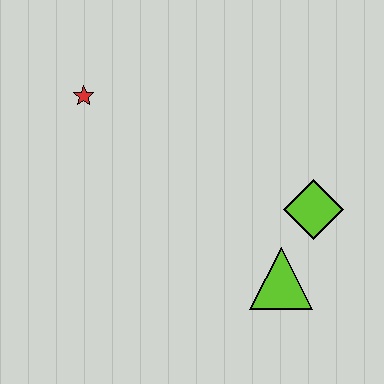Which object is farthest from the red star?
The lime triangle is farthest from the red star.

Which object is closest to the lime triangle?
The lime diamond is closest to the lime triangle.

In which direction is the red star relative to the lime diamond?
The red star is to the left of the lime diamond.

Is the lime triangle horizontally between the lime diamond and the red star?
Yes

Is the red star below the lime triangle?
No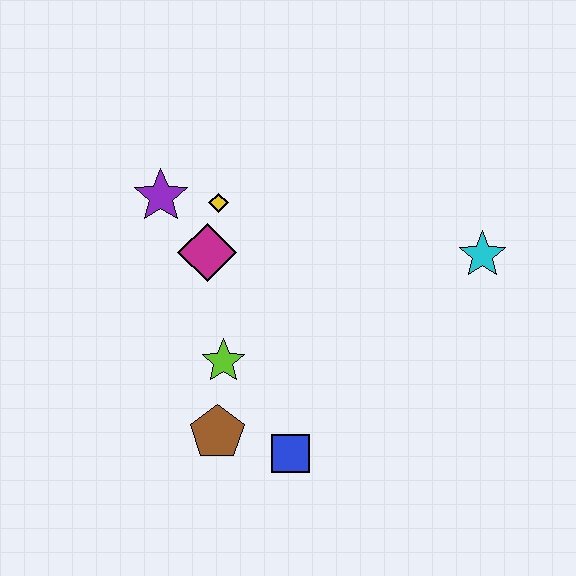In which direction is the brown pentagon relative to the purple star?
The brown pentagon is below the purple star.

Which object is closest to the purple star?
The yellow diamond is closest to the purple star.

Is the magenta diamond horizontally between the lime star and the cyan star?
No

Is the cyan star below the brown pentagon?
No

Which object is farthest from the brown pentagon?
The cyan star is farthest from the brown pentagon.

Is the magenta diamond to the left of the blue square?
Yes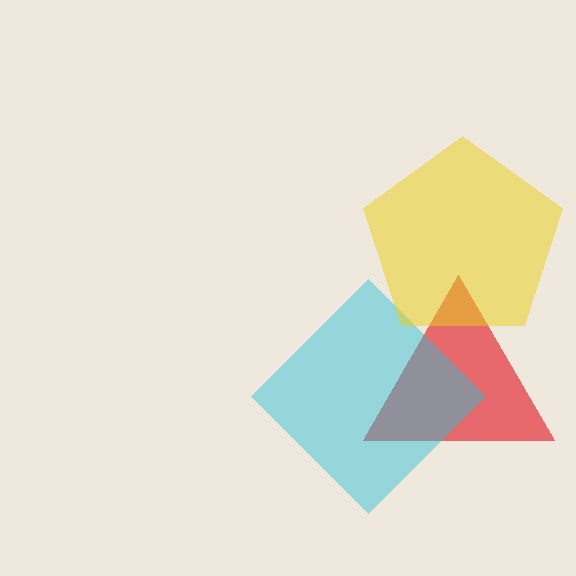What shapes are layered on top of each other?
The layered shapes are: a red triangle, a cyan diamond, a yellow pentagon.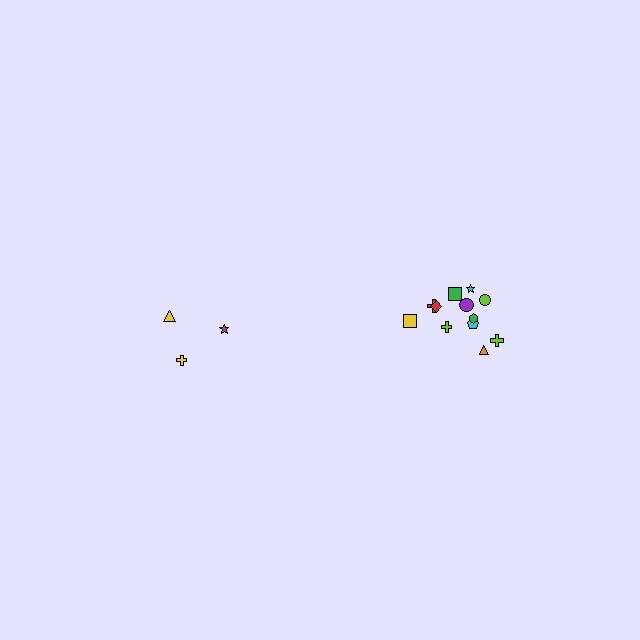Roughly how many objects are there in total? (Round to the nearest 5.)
Roughly 15 objects in total.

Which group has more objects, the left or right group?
The right group.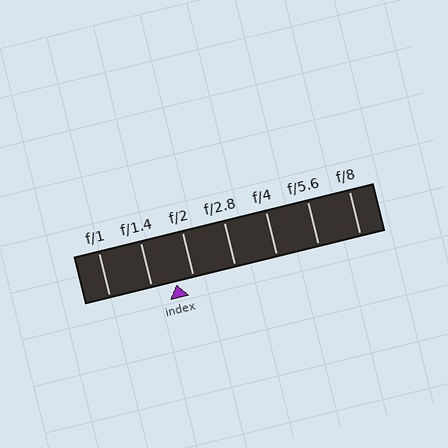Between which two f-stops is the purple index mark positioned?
The index mark is between f/1.4 and f/2.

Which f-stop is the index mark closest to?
The index mark is closest to f/2.